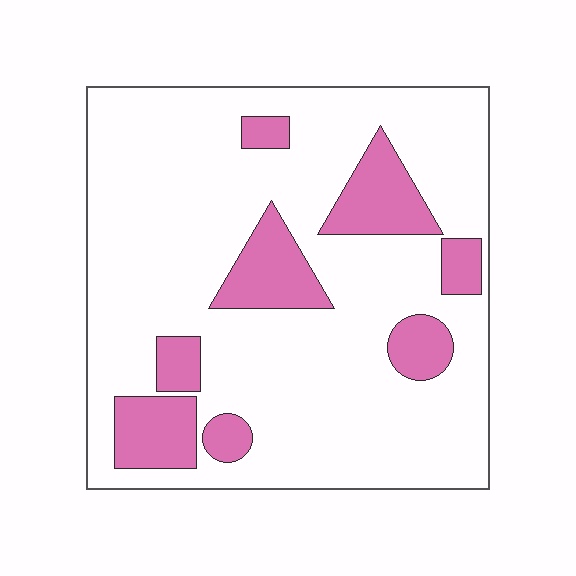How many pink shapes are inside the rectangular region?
8.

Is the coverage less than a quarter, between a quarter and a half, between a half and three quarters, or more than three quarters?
Less than a quarter.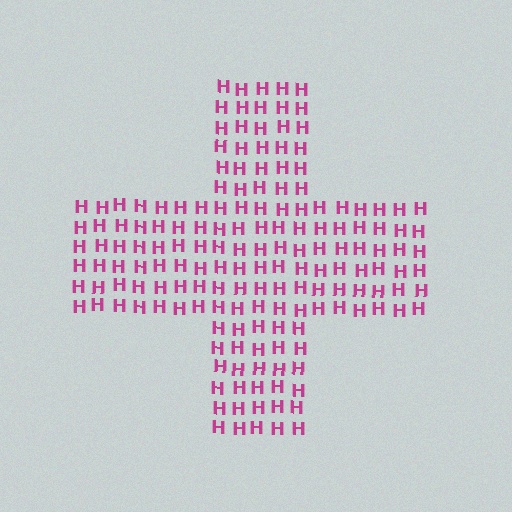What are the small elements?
The small elements are letter H's.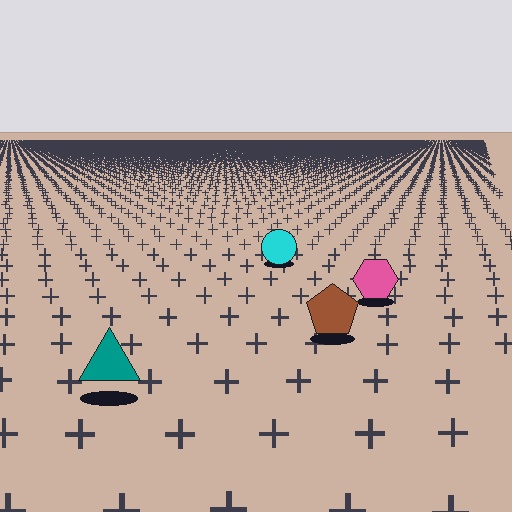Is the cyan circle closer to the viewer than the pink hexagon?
No. The pink hexagon is closer — you can tell from the texture gradient: the ground texture is coarser near it.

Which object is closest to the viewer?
The teal triangle is closest. The texture marks near it are larger and more spread out.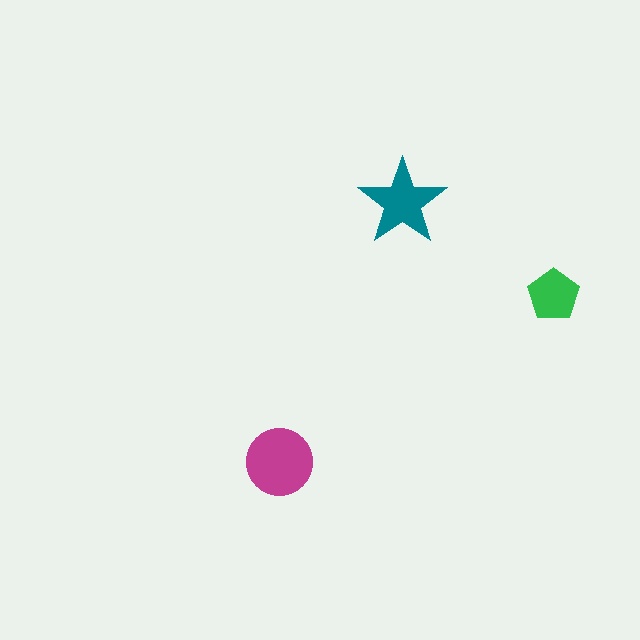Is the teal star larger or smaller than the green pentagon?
Larger.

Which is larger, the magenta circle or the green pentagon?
The magenta circle.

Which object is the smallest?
The green pentagon.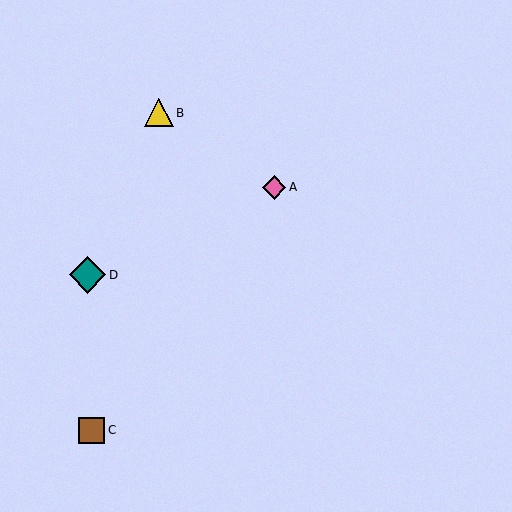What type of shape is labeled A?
Shape A is a pink diamond.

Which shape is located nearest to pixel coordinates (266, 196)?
The pink diamond (labeled A) at (274, 187) is nearest to that location.